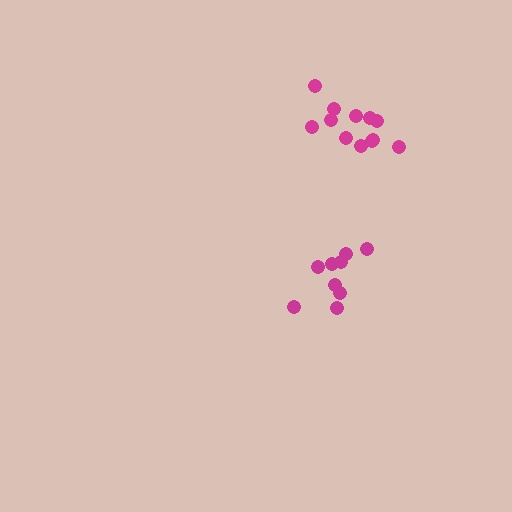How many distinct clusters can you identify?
There are 2 distinct clusters.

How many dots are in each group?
Group 1: 12 dots, Group 2: 9 dots (21 total).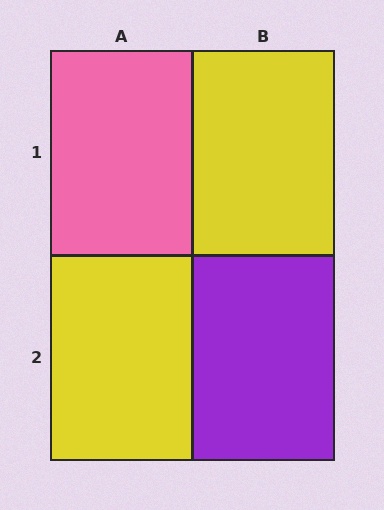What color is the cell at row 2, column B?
Purple.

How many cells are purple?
1 cell is purple.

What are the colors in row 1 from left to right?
Pink, yellow.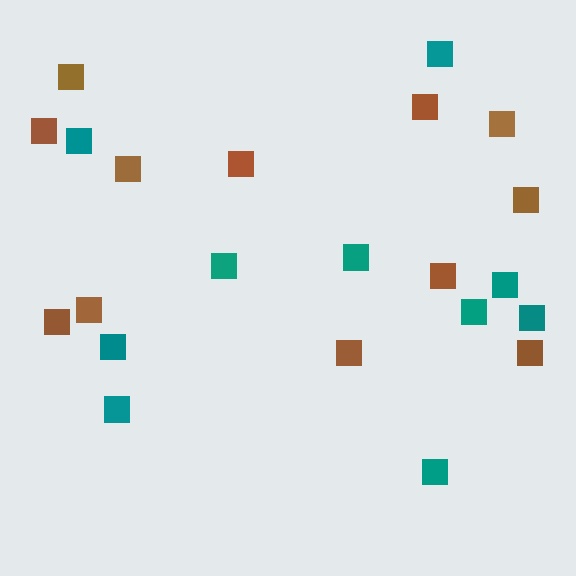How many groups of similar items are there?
There are 2 groups: one group of teal squares (10) and one group of brown squares (12).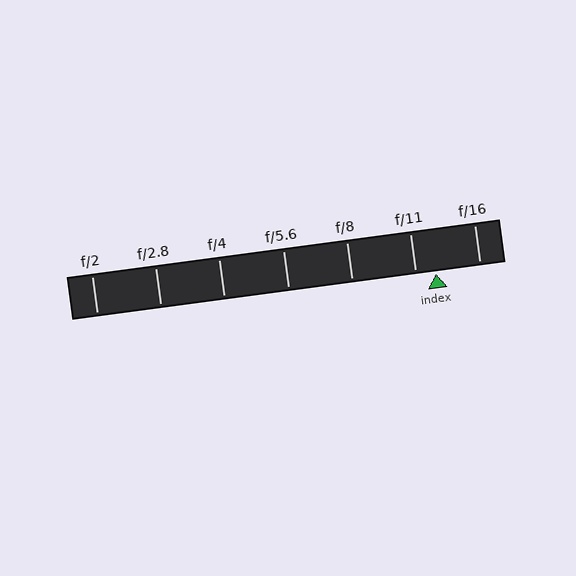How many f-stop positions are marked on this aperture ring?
There are 7 f-stop positions marked.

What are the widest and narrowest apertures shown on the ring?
The widest aperture shown is f/2 and the narrowest is f/16.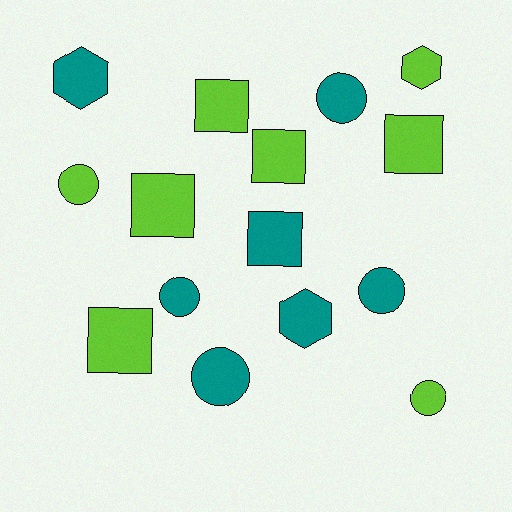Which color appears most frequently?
Lime, with 8 objects.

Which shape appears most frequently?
Circle, with 6 objects.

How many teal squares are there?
There is 1 teal square.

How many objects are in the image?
There are 15 objects.